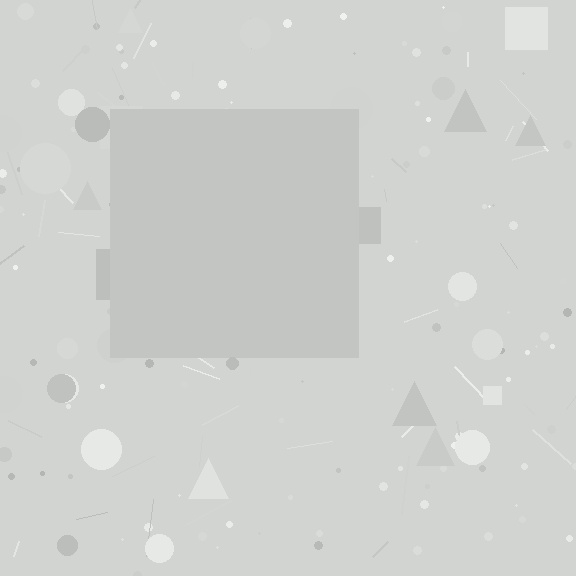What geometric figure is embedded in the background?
A square is embedded in the background.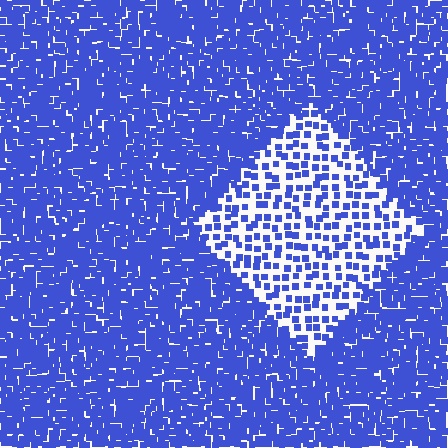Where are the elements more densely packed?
The elements are more densely packed outside the diamond boundary.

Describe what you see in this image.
The image contains small blue elements arranged at two different densities. A diamond-shaped region is visible where the elements are less densely packed than the surrounding area.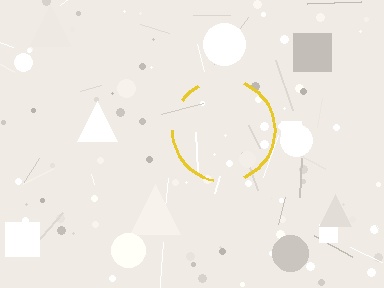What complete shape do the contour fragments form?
The contour fragments form a circle.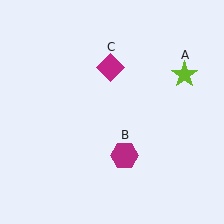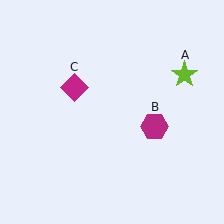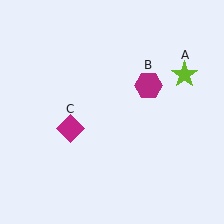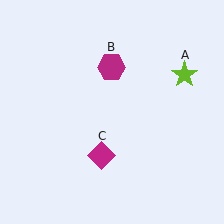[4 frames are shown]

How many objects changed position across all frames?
2 objects changed position: magenta hexagon (object B), magenta diamond (object C).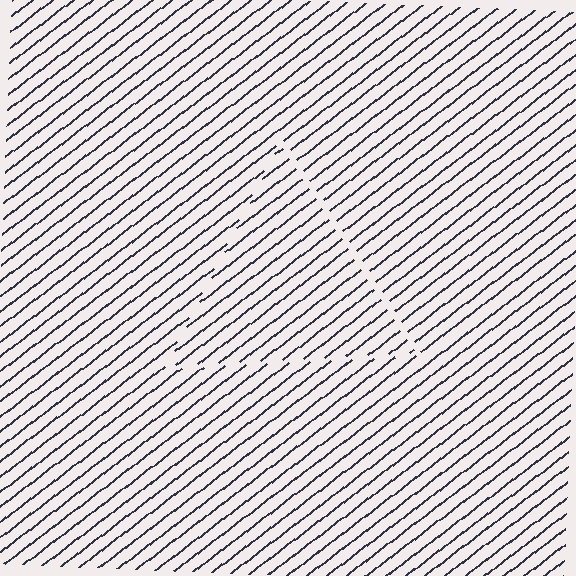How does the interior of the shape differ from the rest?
The interior of the shape contains the same grating, shifted by half a period — the contour is defined by the phase discontinuity where line-ends from the inner and outer gratings abut.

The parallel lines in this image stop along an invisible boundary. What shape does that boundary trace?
An illusory triangle. The interior of the shape contains the same grating, shifted by half a period — the contour is defined by the phase discontinuity where line-ends from the inner and outer gratings abut.